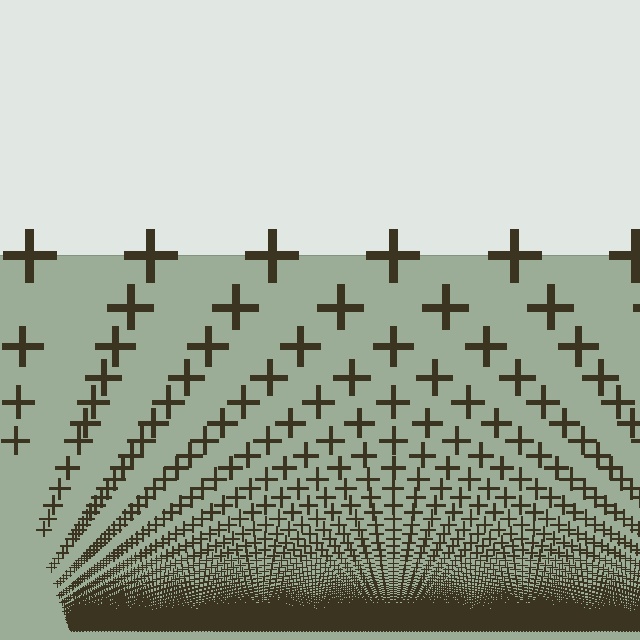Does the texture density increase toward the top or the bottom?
Density increases toward the bottom.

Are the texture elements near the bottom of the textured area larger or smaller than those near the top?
Smaller. The gradient is inverted — elements near the bottom are smaller and denser.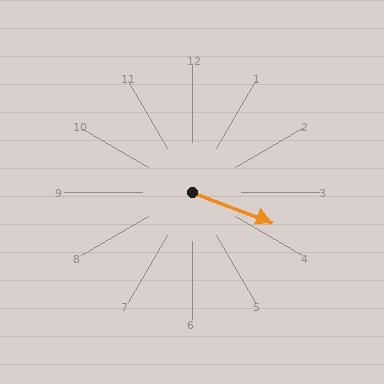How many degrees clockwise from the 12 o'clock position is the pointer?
Approximately 111 degrees.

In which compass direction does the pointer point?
East.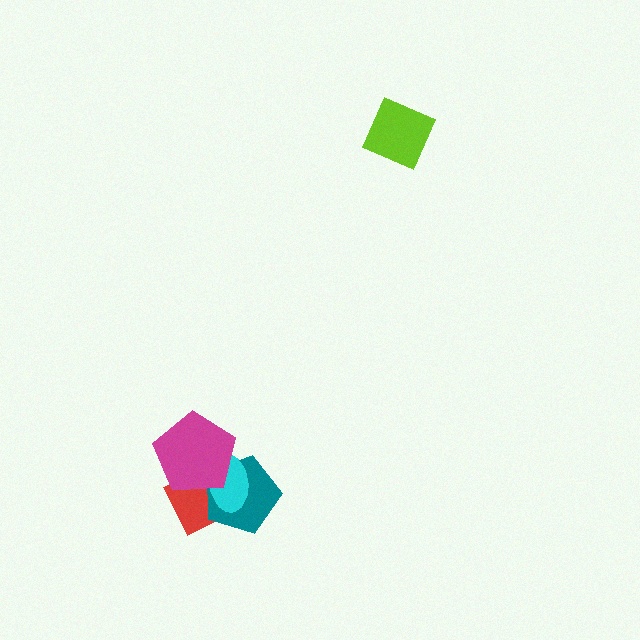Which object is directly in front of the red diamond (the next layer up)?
The teal pentagon is directly in front of the red diamond.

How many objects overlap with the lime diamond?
0 objects overlap with the lime diamond.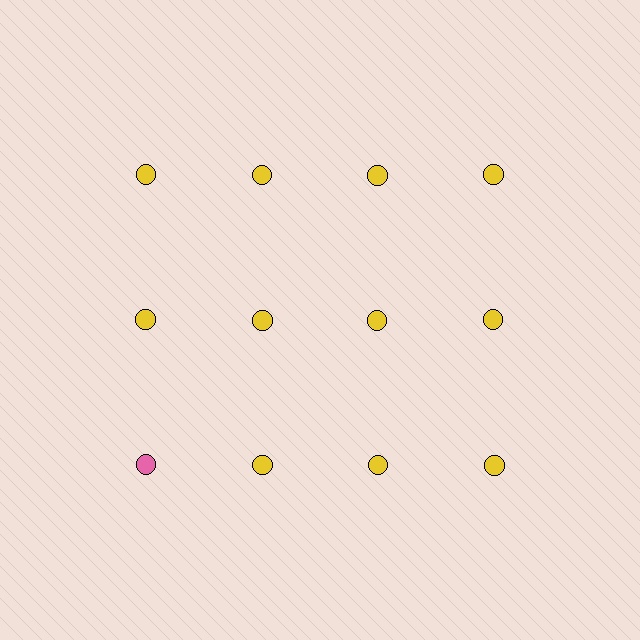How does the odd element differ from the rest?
It has a different color: pink instead of yellow.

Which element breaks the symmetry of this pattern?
The pink circle in the third row, leftmost column breaks the symmetry. All other shapes are yellow circles.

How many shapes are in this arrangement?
There are 12 shapes arranged in a grid pattern.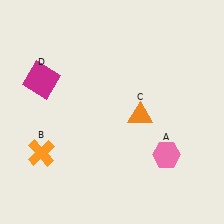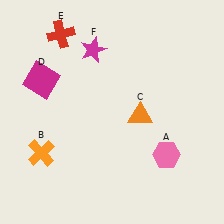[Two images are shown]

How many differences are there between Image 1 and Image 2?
There are 2 differences between the two images.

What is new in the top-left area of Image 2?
A magenta star (F) was added in the top-left area of Image 2.